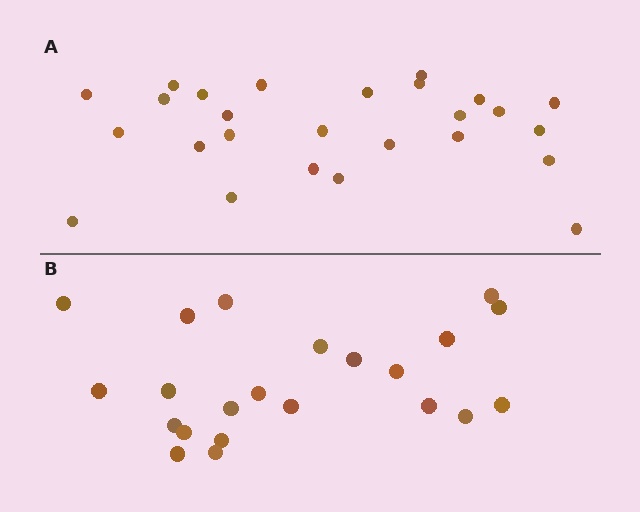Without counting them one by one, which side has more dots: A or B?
Region A (the top region) has more dots.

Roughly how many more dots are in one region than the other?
Region A has about 4 more dots than region B.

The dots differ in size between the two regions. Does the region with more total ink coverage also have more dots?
No. Region B has more total ink coverage because its dots are larger, but region A actually contains more individual dots. Total area can be misleading — the number of items is what matters here.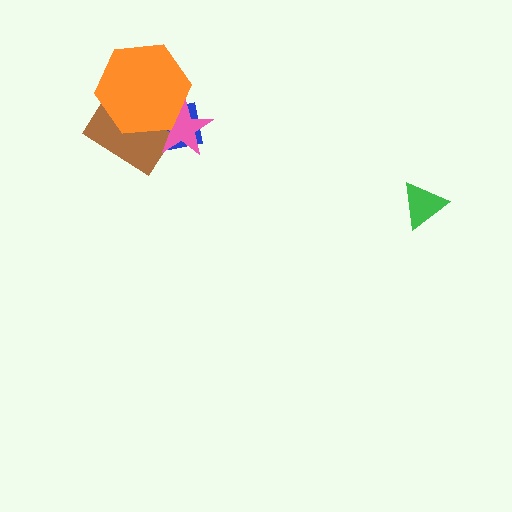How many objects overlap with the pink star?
3 objects overlap with the pink star.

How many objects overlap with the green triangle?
0 objects overlap with the green triangle.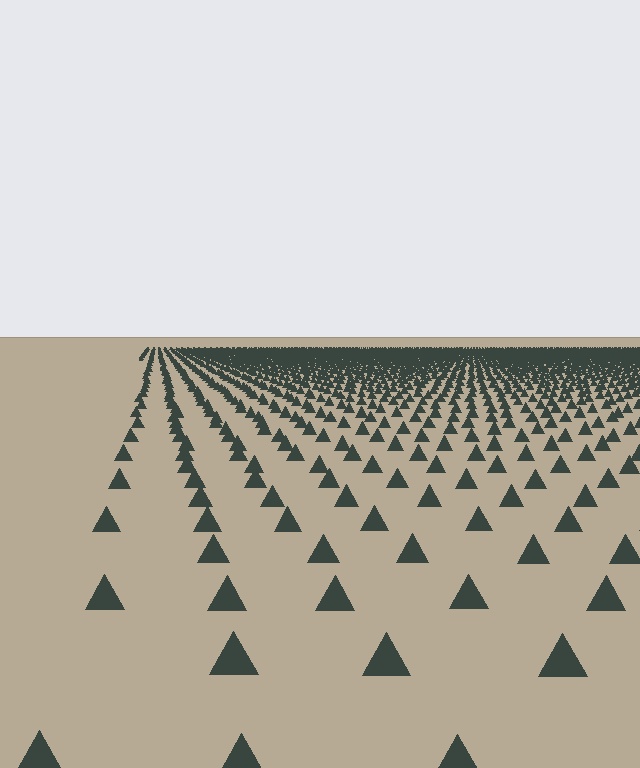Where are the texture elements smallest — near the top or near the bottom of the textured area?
Near the top.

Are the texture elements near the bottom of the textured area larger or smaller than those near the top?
Larger. Near the bottom, elements are closer to the viewer and appear at a bigger on-screen size.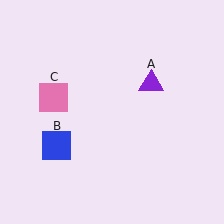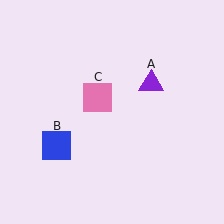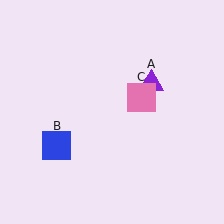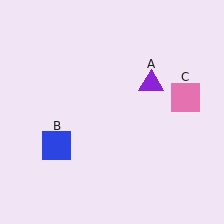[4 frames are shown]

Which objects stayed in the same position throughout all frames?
Purple triangle (object A) and blue square (object B) remained stationary.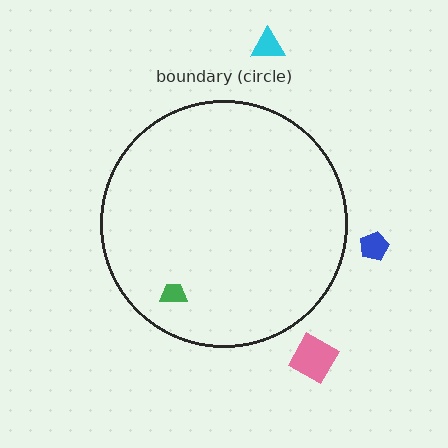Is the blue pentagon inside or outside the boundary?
Outside.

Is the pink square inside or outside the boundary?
Outside.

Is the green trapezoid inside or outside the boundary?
Inside.